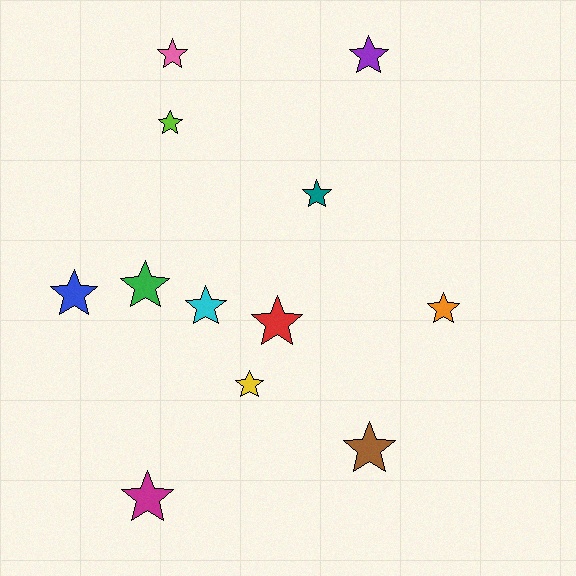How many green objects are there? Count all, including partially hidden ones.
There is 1 green object.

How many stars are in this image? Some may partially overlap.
There are 12 stars.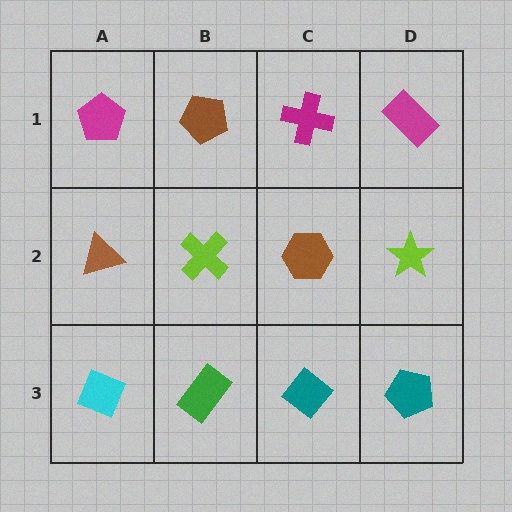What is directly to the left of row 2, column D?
A brown hexagon.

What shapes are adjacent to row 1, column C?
A brown hexagon (row 2, column C), a brown pentagon (row 1, column B), a magenta rectangle (row 1, column D).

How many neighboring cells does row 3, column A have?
2.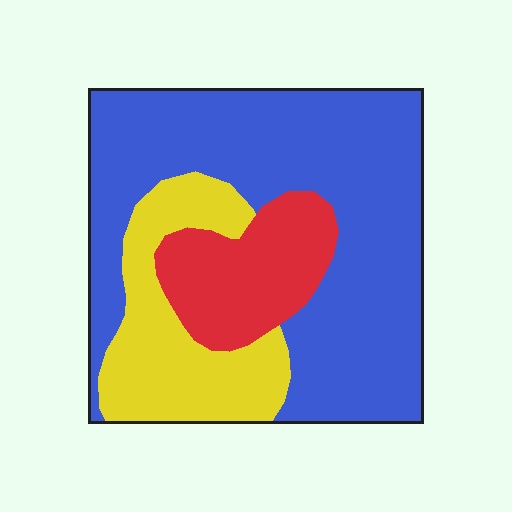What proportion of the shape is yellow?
Yellow takes up about one quarter (1/4) of the shape.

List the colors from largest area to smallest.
From largest to smallest: blue, yellow, red.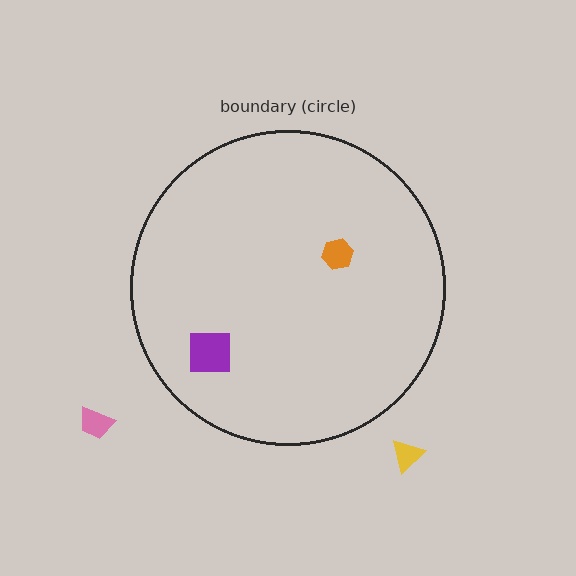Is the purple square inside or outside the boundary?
Inside.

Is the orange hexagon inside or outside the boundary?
Inside.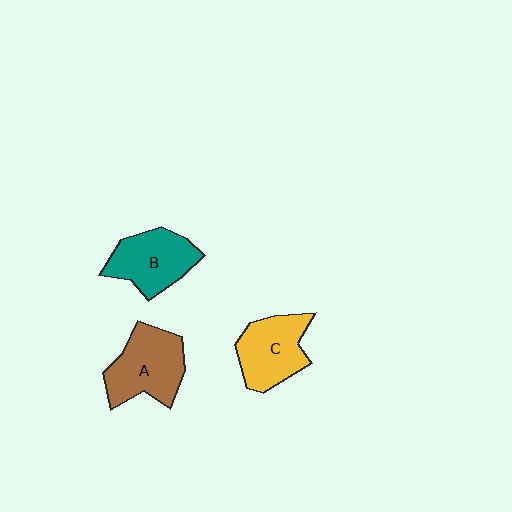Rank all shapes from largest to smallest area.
From largest to smallest: A (brown), B (teal), C (yellow).